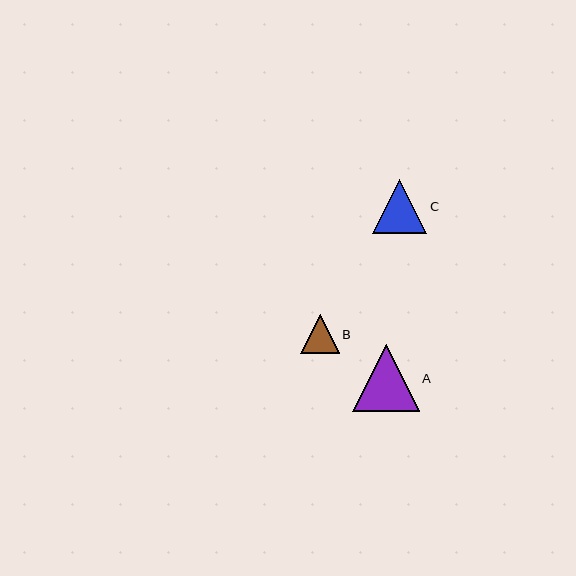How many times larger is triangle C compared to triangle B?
Triangle C is approximately 1.4 times the size of triangle B.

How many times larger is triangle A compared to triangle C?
Triangle A is approximately 1.2 times the size of triangle C.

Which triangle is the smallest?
Triangle B is the smallest with a size of approximately 39 pixels.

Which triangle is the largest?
Triangle A is the largest with a size of approximately 67 pixels.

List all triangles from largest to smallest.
From largest to smallest: A, C, B.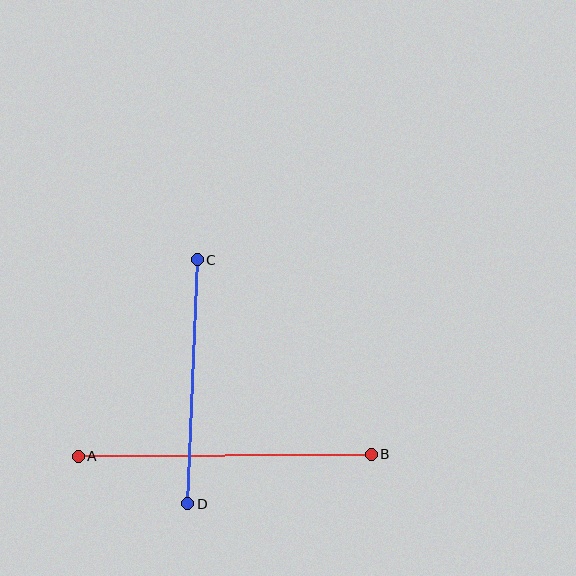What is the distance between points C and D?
The distance is approximately 244 pixels.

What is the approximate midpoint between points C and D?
The midpoint is at approximately (193, 382) pixels.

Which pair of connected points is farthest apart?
Points A and B are farthest apart.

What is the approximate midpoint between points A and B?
The midpoint is at approximately (225, 455) pixels.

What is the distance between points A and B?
The distance is approximately 293 pixels.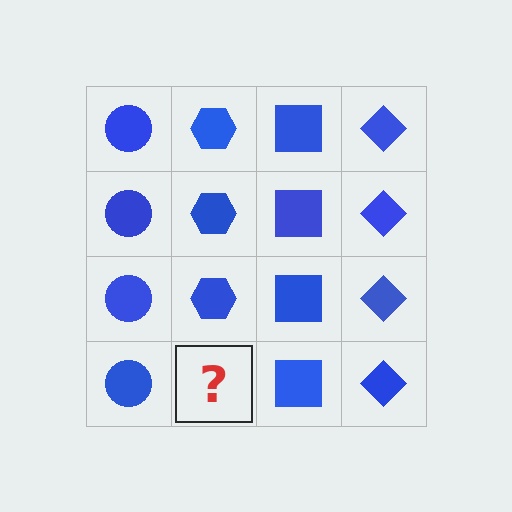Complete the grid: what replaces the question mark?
The question mark should be replaced with a blue hexagon.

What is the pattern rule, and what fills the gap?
The rule is that each column has a consistent shape. The gap should be filled with a blue hexagon.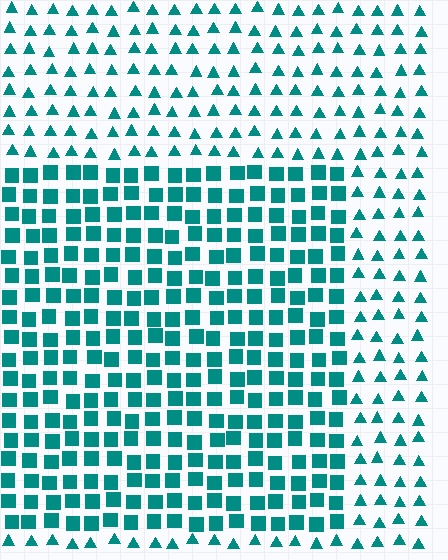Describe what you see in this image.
The image is filled with small teal elements arranged in a uniform grid. A rectangle-shaped region contains squares, while the surrounding area contains triangles. The boundary is defined purely by the change in element shape.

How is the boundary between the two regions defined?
The boundary is defined by a change in element shape: squares inside vs. triangles outside. All elements share the same color and spacing.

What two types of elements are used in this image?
The image uses squares inside the rectangle region and triangles outside it.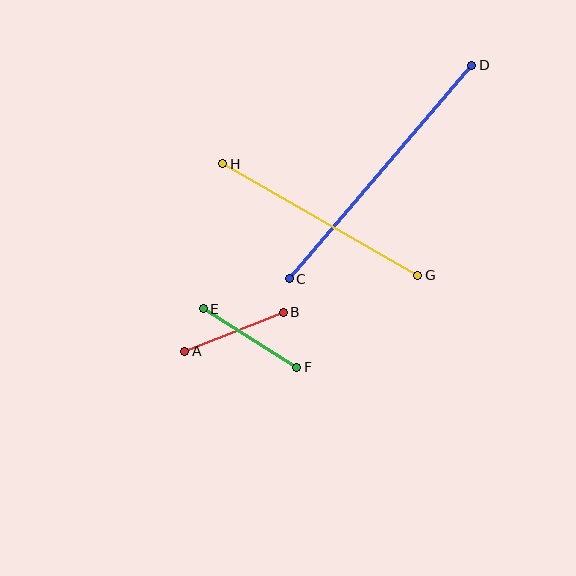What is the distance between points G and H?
The distance is approximately 225 pixels.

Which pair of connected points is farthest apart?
Points C and D are farthest apart.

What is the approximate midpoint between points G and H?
The midpoint is at approximately (320, 219) pixels.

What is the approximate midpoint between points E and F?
The midpoint is at approximately (250, 338) pixels.